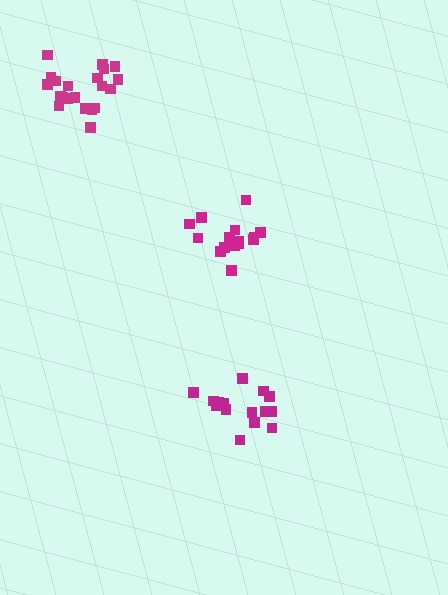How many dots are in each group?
Group 1: 15 dots, Group 2: 15 dots, Group 3: 21 dots (51 total).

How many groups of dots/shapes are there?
There are 3 groups.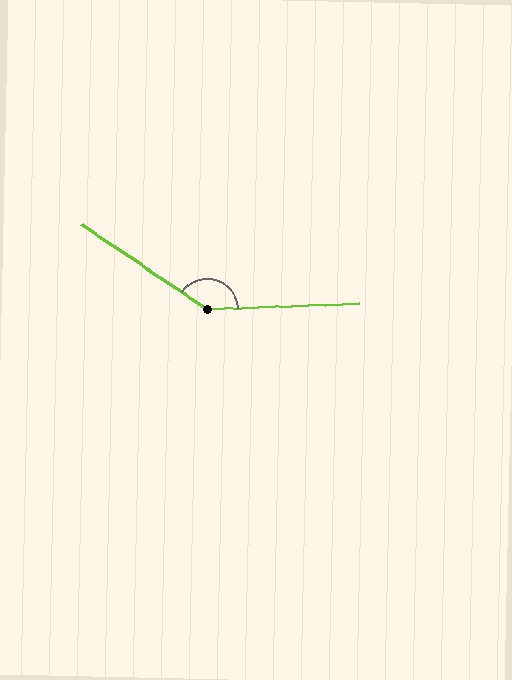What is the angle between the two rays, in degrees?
Approximately 144 degrees.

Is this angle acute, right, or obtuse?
It is obtuse.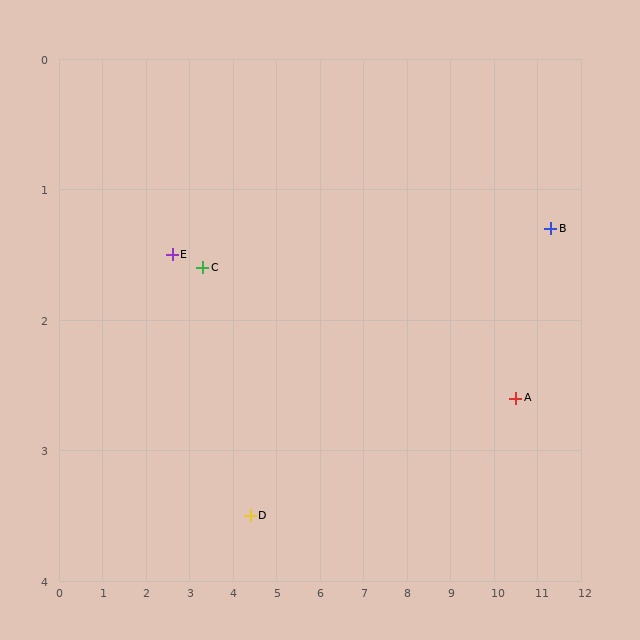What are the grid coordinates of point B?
Point B is at approximately (11.3, 1.3).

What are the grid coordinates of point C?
Point C is at approximately (3.3, 1.6).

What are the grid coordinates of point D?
Point D is at approximately (4.4, 3.5).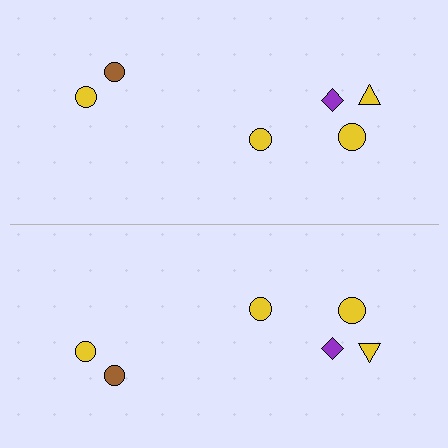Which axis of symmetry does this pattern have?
The pattern has a horizontal axis of symmetry running through the center of the image.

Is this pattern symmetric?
Yes, this pattern has bilateral (reflection) symmetry.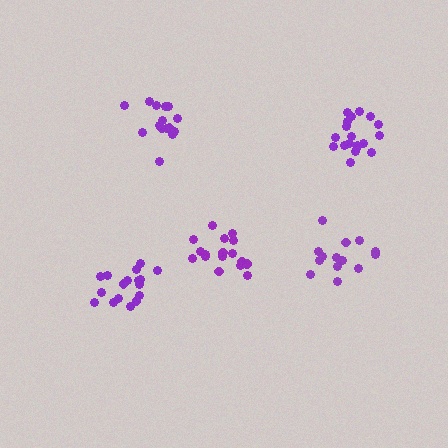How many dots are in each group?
Group 1: 15 dots, Group 2: 14 dots, Group 3: 20 dots, Group 4: 18 dots, Group 5: 17 dots (84 total).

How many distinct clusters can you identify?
There are 5 distinct clusters.